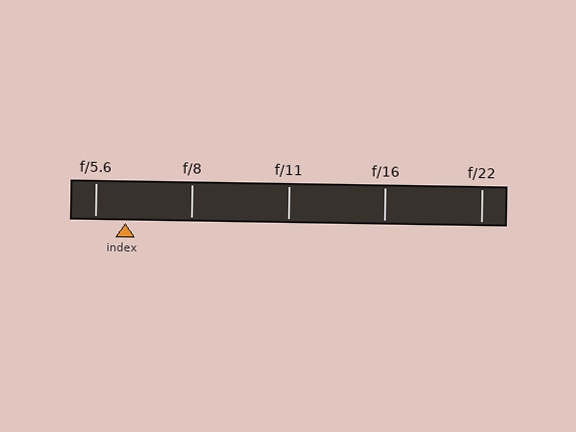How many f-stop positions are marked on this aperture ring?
There are 5 f-stop positions marked.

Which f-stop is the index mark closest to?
The index mark is closest to f/5.6.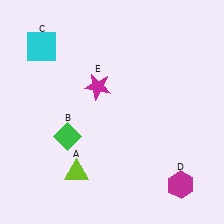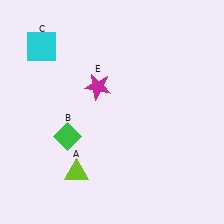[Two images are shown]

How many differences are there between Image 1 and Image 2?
There is 1 difference between the two images.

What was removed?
The magenta hexagon (D) was removed in Image 2.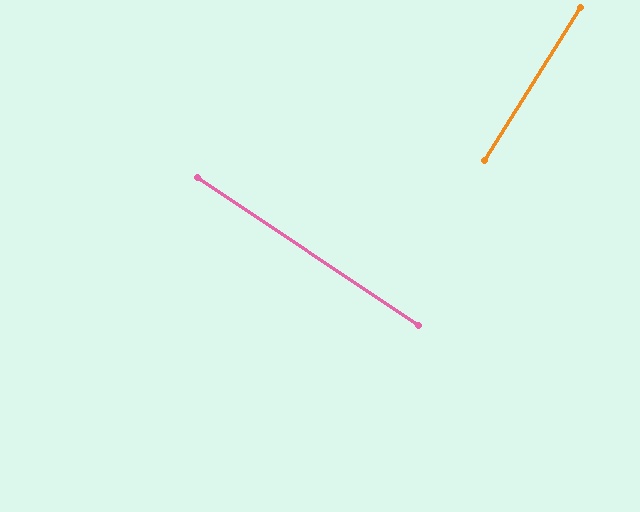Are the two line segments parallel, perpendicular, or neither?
Perpendicular — they meet at approximately 88°.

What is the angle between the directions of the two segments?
Approximately 88 degrees.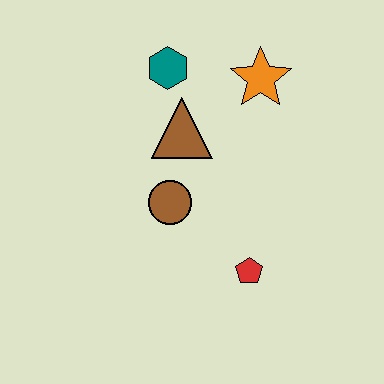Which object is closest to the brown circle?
The brown triangle is closest to the brown circle.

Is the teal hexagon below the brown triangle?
No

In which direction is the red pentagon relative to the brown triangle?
The red pentagon is below the brown triangle.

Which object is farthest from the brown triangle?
The red pentagon is farthest from the brown triangle.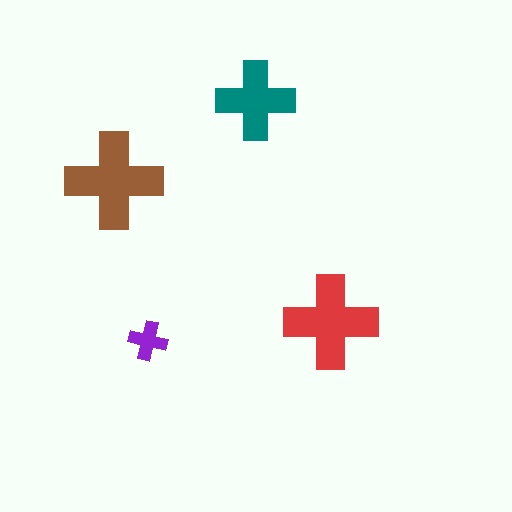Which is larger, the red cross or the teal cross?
The red one.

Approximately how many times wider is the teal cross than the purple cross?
About 2 times wider.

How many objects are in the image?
There are 4 objects in the image.